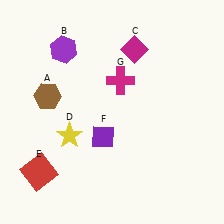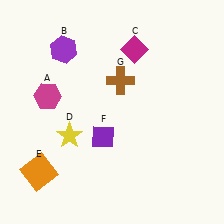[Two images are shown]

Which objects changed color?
A changed from brown to magenta. E changed from red to orange. G changed from magenta to brown.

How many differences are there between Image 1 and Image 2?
There are 3 differences between the two images.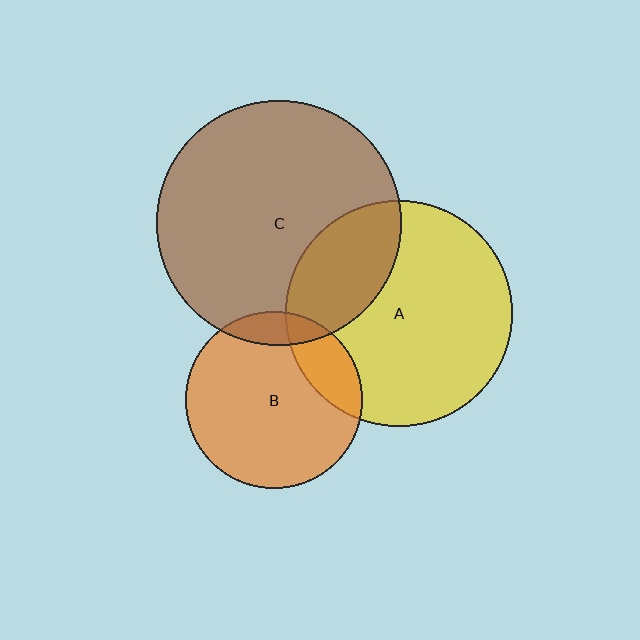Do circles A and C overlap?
Yes.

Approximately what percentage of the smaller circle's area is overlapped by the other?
Approximately 25%.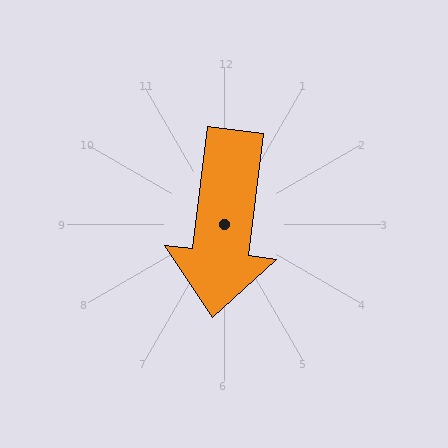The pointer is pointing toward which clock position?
Roughly 6 o'clock.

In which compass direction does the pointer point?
South.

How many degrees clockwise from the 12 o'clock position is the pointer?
Approximately 187 degrees.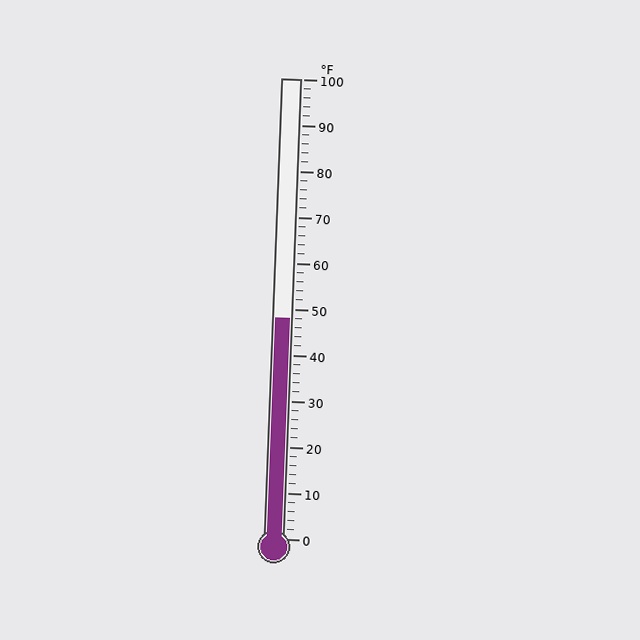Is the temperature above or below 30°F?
The temperature is above 30°F.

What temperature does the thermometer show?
The thermometer shows approximately 48°F.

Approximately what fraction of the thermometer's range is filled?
The thermometer is filled to approximately 50% of its range.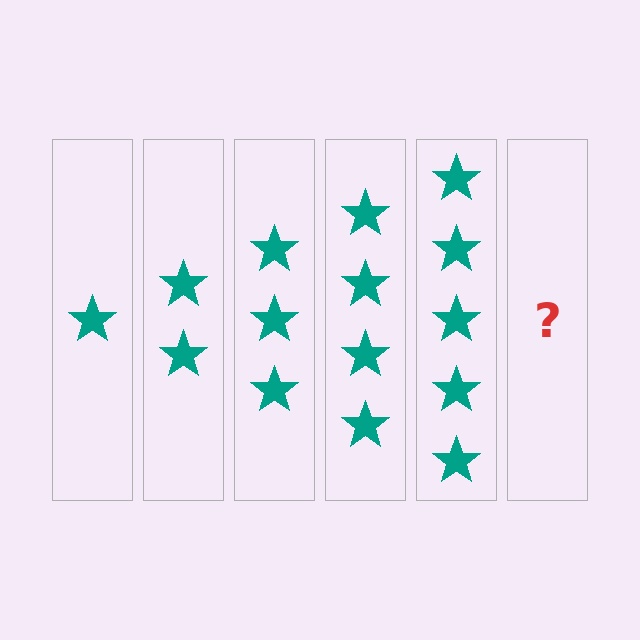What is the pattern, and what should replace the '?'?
The pattern is that each step adds one more star. The '?' should be 6 stars.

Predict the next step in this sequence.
The next step is 6 stars.